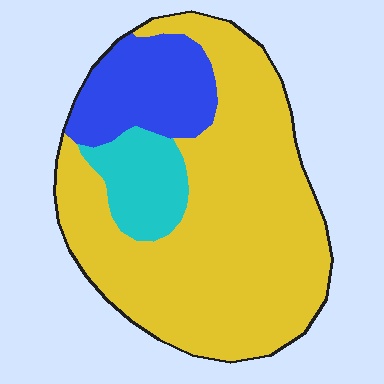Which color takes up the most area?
Yellow, at roughly 70%.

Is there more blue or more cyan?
Blue.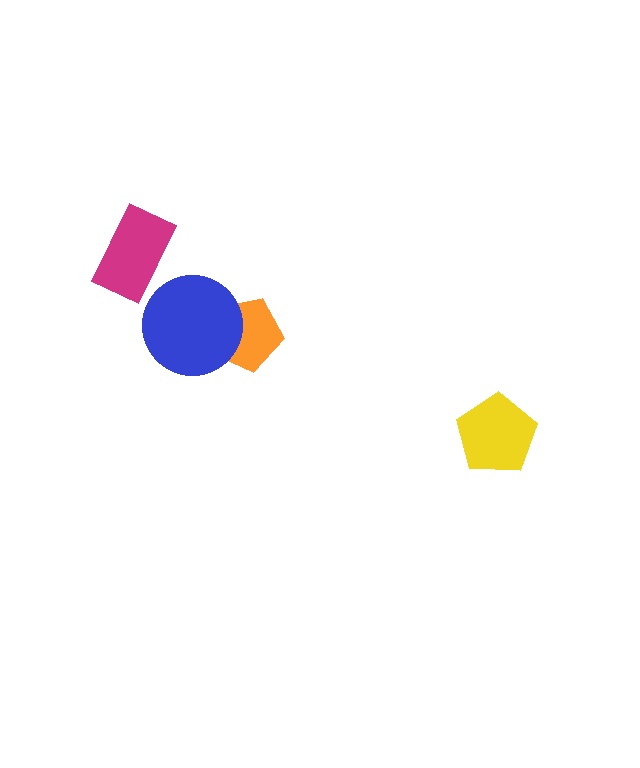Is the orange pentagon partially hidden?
Yes, it is partially covered by another shape.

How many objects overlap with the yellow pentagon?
0 objects overlap with the yellow pentagon.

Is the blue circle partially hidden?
No, no other shape covers it.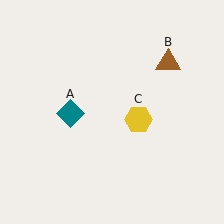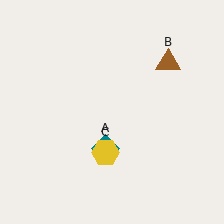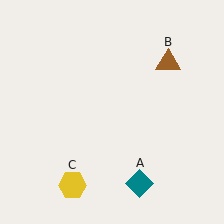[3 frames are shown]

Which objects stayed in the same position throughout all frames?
Brown triangle (object B) remained stationary.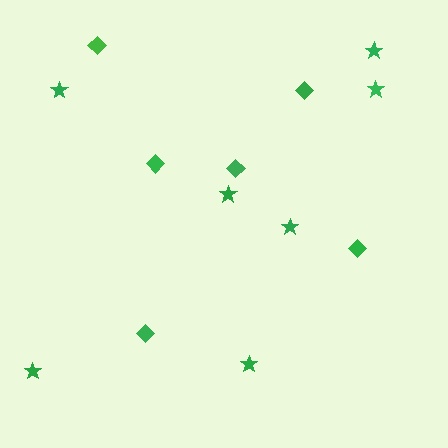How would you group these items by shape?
There are 2 groups: one group of diamonds (6) and one group of stars (7).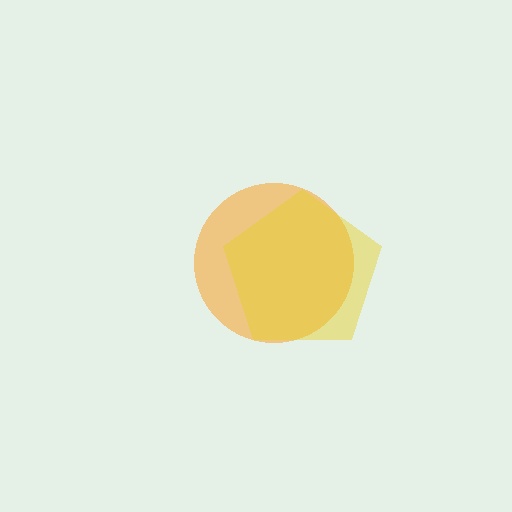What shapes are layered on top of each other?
The layered shapes are: an orange circle, a yellow pentagon.